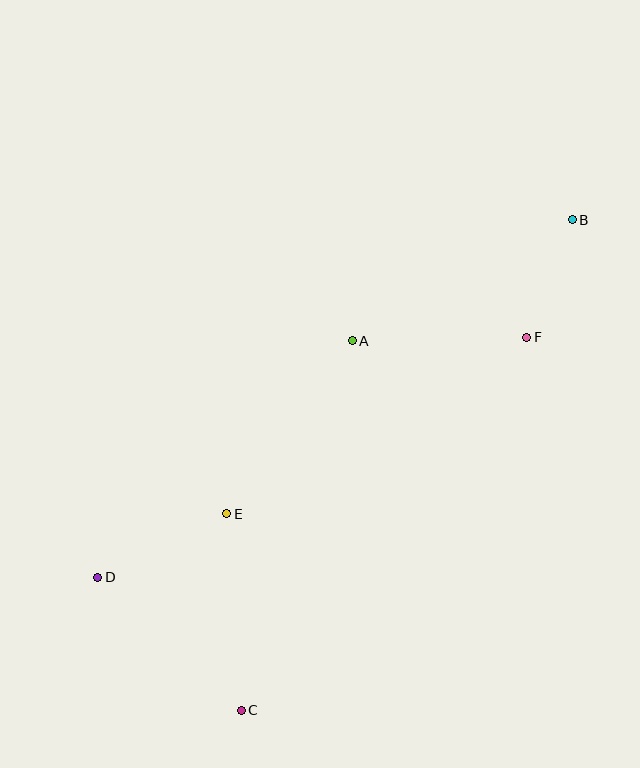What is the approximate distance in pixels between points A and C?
The distance between A and C is approximately 386 pixels.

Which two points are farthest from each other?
Points B and D are farthest from each other.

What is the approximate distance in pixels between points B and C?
The distance between B and C is approximately 592 pixels.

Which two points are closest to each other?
Points B and F are closest to each other.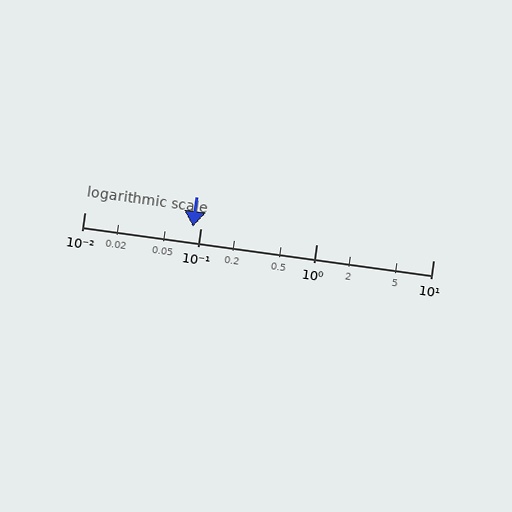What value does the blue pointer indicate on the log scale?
The pointer indicates approximately 0.085.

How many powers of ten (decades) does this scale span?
The scale spans 3 decades, from 0.01 to 10.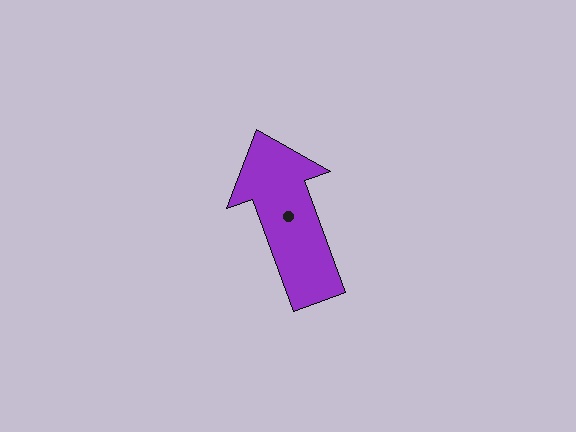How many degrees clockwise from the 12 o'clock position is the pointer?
Approximately 340 degrees.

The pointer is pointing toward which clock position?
Roughly 11 o'clock.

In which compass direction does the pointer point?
North.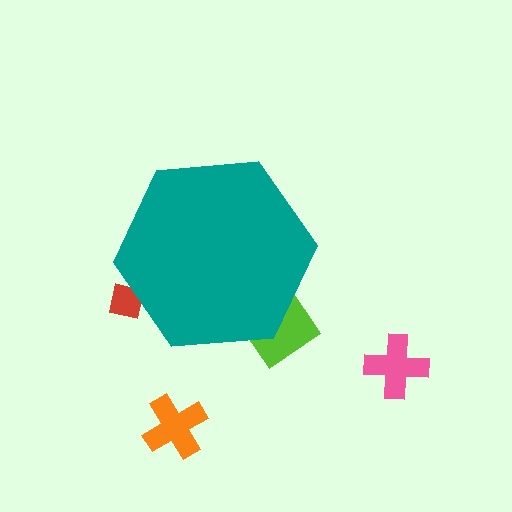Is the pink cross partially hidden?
No, the pink cross is fully visible.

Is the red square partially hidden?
Yes, the red square is partially hidden behind the teal hexagon.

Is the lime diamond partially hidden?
Yes, the lime diamond is partially hidden behind the teal hexagon.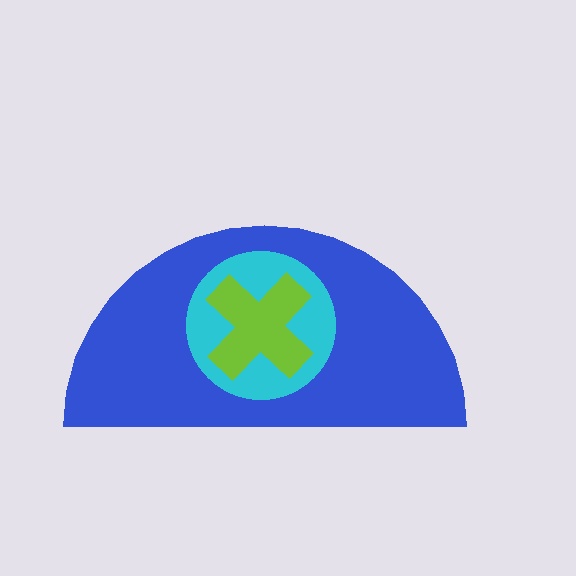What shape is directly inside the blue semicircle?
The cyan circle.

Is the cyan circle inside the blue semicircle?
Yes.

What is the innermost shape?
The lime cross.